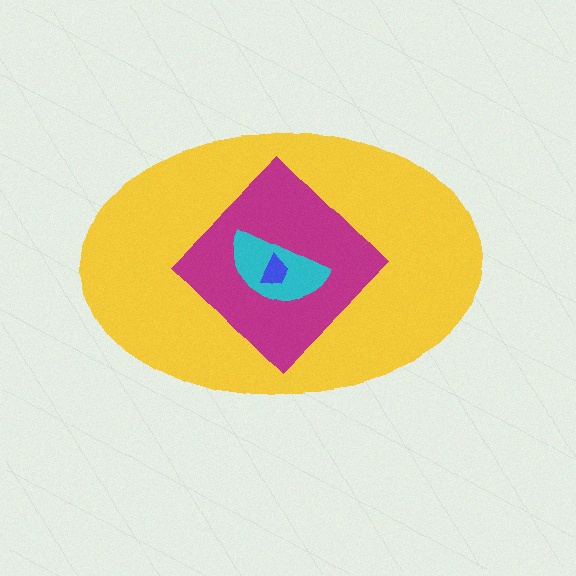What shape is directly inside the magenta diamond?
The cyan semicircle.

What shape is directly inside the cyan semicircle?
The blue trapezoid.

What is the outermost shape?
The yellow ellipse.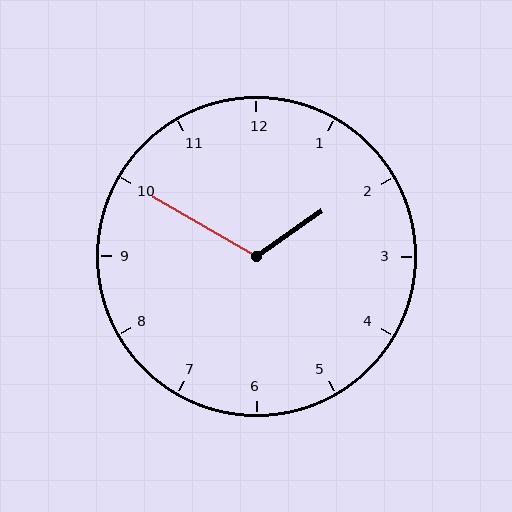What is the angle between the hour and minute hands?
Approximately 115 degrees.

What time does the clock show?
1:50.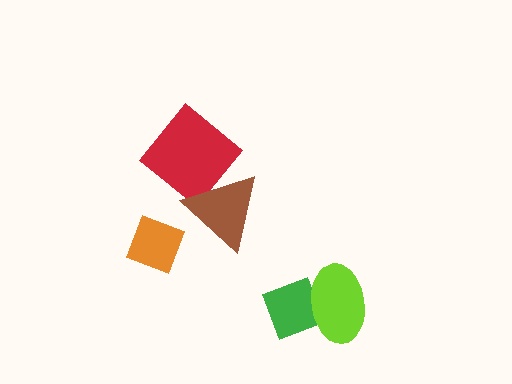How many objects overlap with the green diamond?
1 object overlaps with the green diamond.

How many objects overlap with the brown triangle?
1 object overlaps with the brown triangle.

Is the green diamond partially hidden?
Yes, it is partially covered by another shape.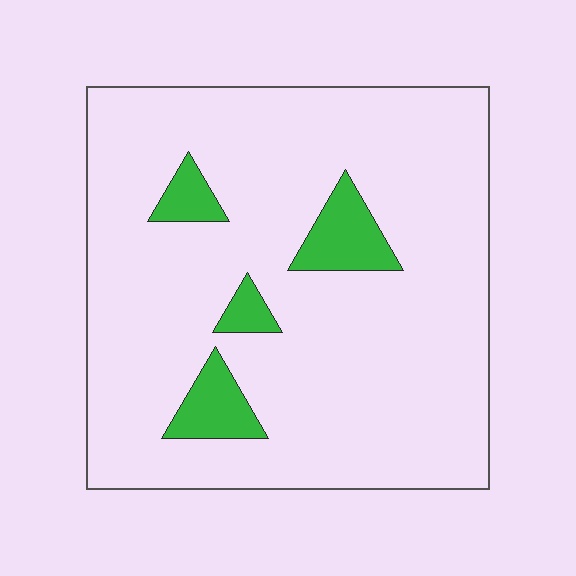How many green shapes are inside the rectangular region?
4.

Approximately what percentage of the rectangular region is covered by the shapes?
Approximately 10%.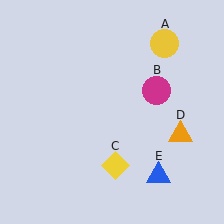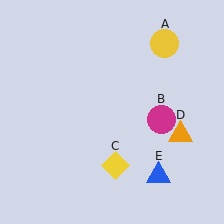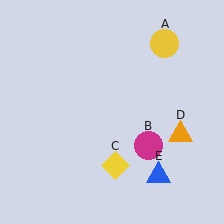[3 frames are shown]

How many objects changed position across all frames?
1 object changed position: magenta circle (object B).